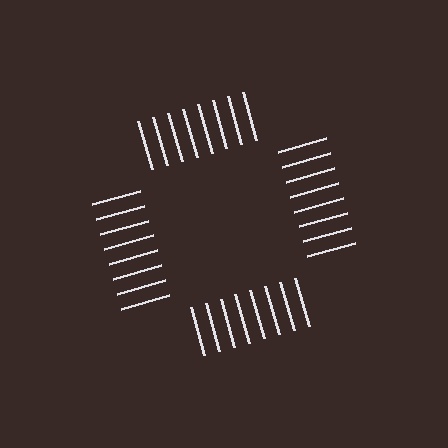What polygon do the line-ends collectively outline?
An illusory square — the line segments terminate on its edges but no continuous stroke is drawn.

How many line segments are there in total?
32 — 8 along each of the 4 edges.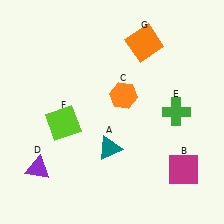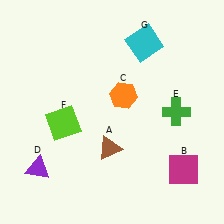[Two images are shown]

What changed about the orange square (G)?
In Image 1, G is orange. In Image 2, it changed to cyan.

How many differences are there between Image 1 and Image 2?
There are 2 differences between the two images.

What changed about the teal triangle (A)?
In Image 1, A is teal. In Image 2, it changed to brown.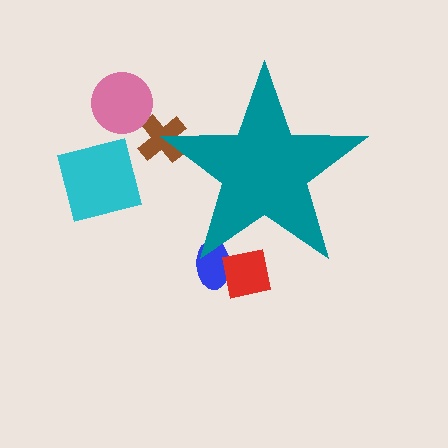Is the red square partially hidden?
Yes, the red square is partially hidden behind the teal star.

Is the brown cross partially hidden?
Yes, the brown cross is partially hidden behind the teal star.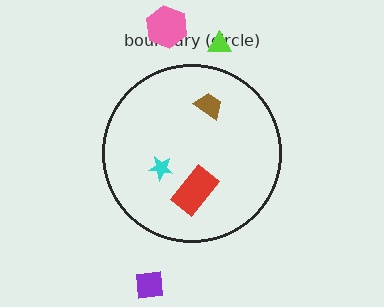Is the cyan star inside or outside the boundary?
Inside.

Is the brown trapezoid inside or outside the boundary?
Inside.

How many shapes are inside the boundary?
3 inside, 3 outside.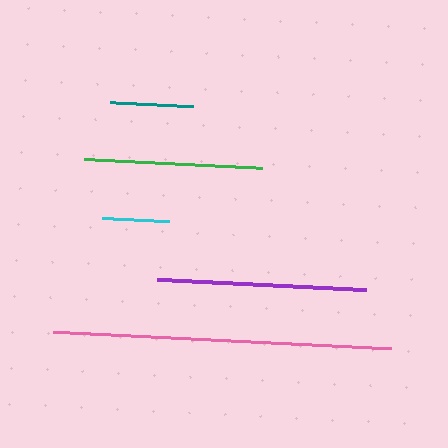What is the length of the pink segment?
The pink segment is approximately 337 pixels long.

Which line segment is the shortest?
The cyan line is the shortest at approximately 66 pixels.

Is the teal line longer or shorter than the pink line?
The pink line is longer than the teal line.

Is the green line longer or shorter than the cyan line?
The green line is longer than the cyan line.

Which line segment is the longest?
The pink line is the longest at approximately 337 pixels.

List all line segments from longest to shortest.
From longest to shortest: pink, purple, green, teal, cyan.